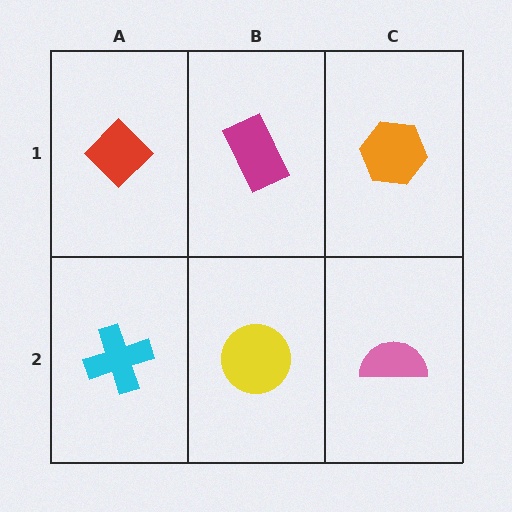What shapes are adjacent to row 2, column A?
A red diamond (row 1, column A), a yellow circle (row 2, column B).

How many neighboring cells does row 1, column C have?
2.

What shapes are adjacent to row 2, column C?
An orange hexagon (row 1, column C), a yellow circle (row 2, column B).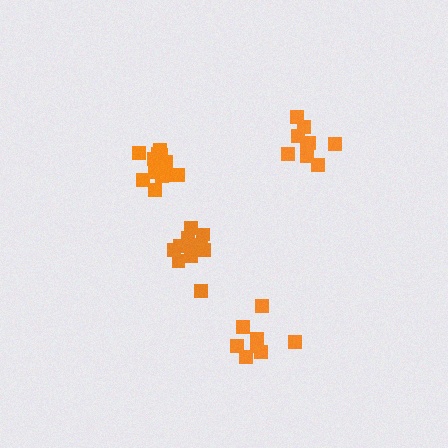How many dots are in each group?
Group 1: 9 dots, Group 2: 8 dots, Group 3: 13 dots, Group 4: 11 dots (41 total).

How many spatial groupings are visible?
There are 4 spatial groupings.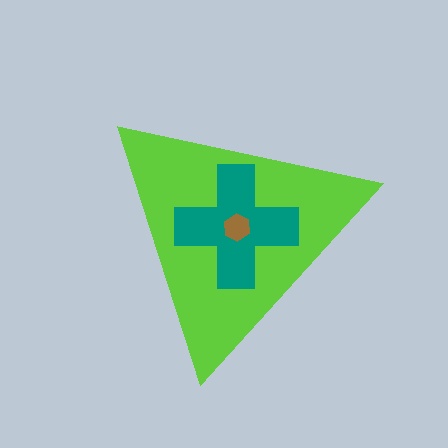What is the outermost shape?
The lime triangle.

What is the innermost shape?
The brown hexagon.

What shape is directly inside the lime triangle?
The teal cross.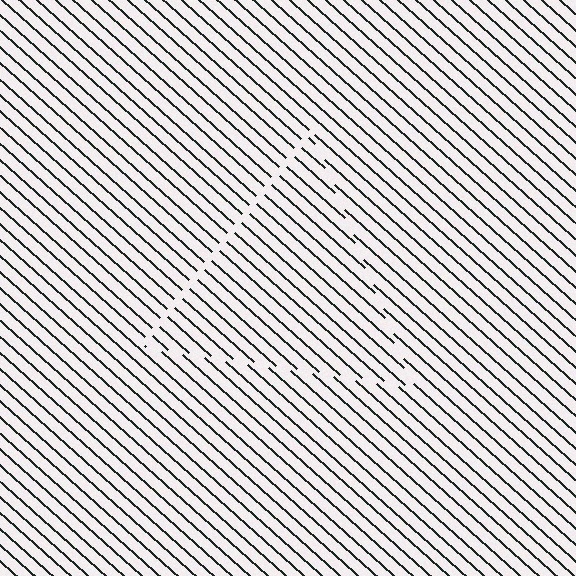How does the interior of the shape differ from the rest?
The interior of the shape contains the same grating, shifted by half a period — the contour is defined by the phase discontinuity where line-ends from the inner and outer gratings abut.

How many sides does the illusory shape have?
3 sides — the line-ends trace a triangle.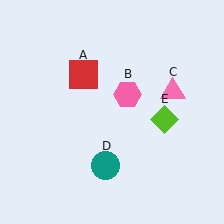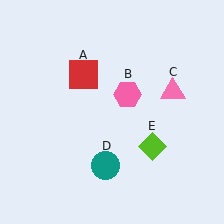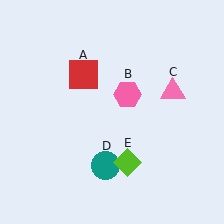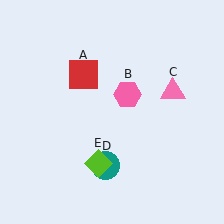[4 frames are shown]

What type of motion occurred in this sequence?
The lime diamond (object E) rotated clockwise around the center of the scene.